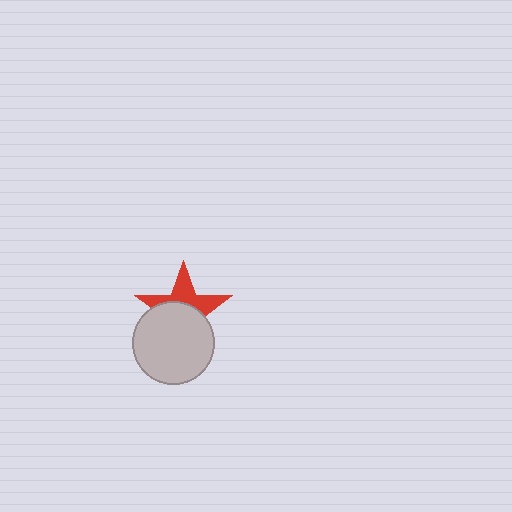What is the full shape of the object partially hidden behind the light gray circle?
The partially hidden object is a red star.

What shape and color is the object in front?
The object in front is a light gray circle.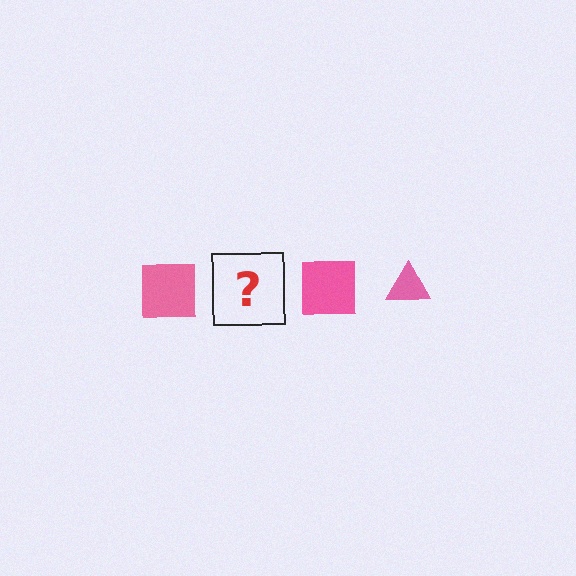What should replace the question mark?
The question mark should be replaced with a pink triangle.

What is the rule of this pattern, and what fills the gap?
The rule is that the pattern cycles through square, triangle shapes in pink. The gap should be filled with a pink triangle.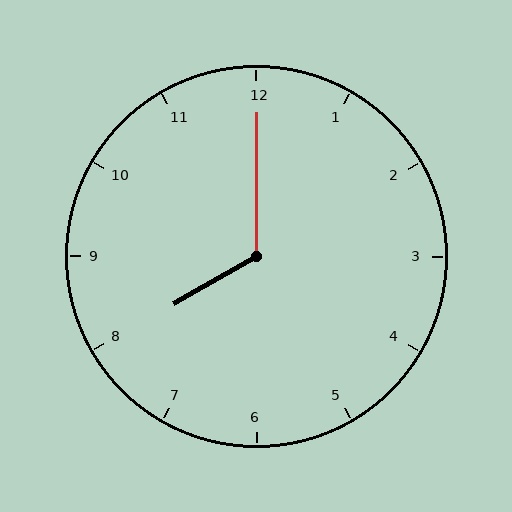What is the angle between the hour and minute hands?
Approximately 120 degrees.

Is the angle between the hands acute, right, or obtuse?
It is obtuse.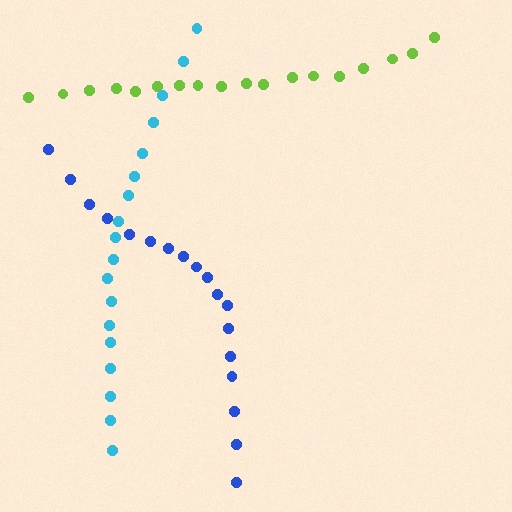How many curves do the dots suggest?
There are 3 distinct paths.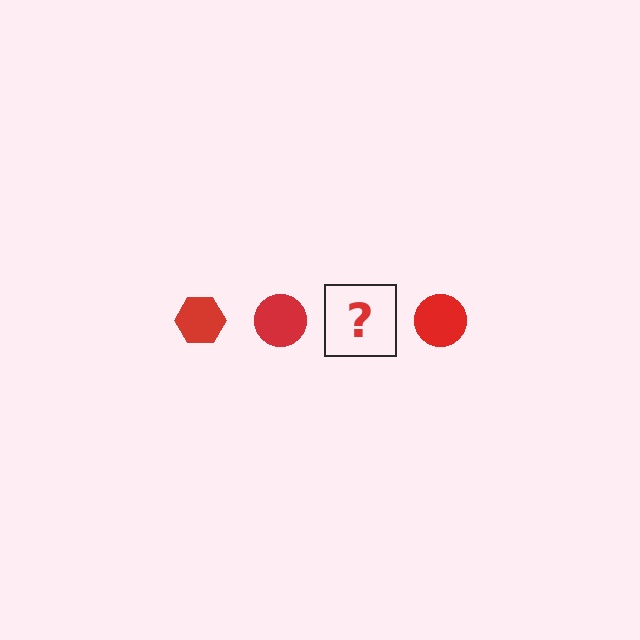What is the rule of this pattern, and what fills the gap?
The rule is that the pattern cycles through hexagon, circle shapes in red. The gap should be filled with a red hexagon.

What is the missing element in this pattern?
The missing element is a red hexagon.